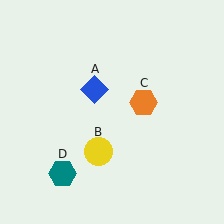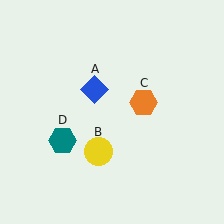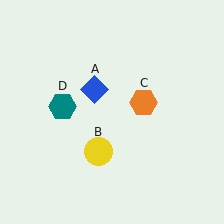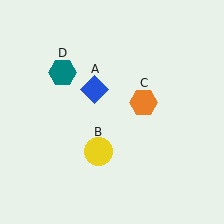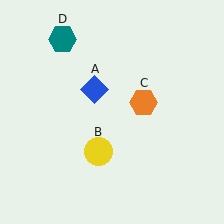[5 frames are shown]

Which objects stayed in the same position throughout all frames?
Blue diamond (object A) and yellow circle (object B) and orange hexagon (object C) remained stationary.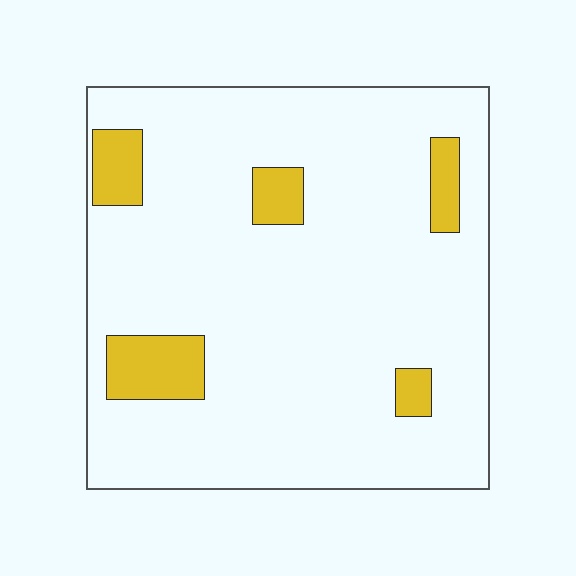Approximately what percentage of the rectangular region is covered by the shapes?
Approximately 10%.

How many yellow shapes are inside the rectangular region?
5.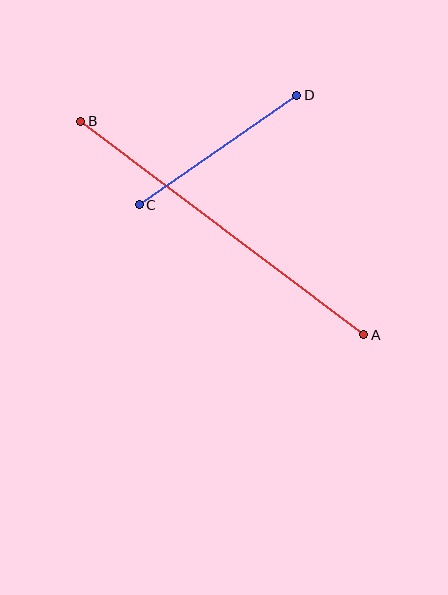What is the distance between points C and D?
The distance is approximately 192 pixels.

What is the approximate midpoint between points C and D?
The midpoint is at approximately (218, 150) pixels.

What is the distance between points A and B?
The distance is approximately 354 pixels.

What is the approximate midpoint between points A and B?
The midpoint is at approximately (222, 228) pixels.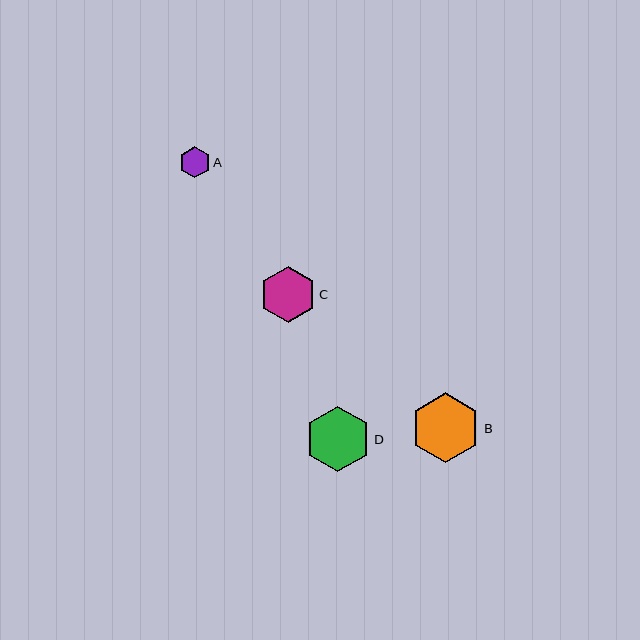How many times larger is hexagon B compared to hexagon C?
Hexagon B is approximately 1.2 times the size of hexagon C.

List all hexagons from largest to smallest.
From largest to smallest: B, D, C, A.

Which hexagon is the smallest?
Hexagon A is the smallest with a size of approximately 31 pixels.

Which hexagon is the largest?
Hexagon B is the largest with a size of approximately 70 pixels.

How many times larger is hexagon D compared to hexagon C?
Hexagon D is approximately 1.2 times the size of hexagon C.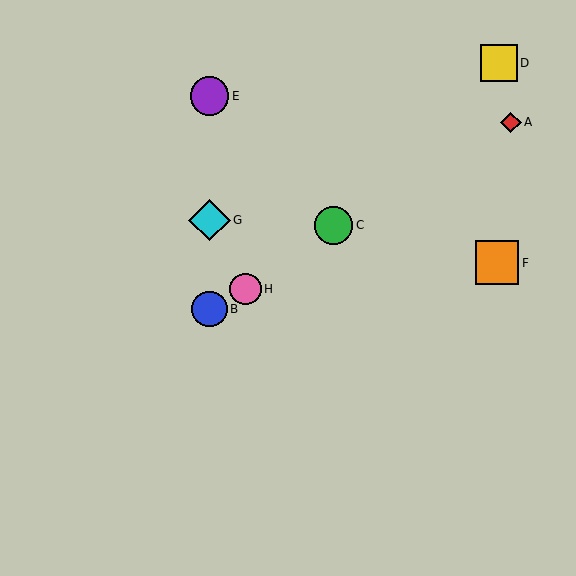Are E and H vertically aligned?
No, E is at x≈209 and H is at x≈245.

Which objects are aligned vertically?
Objects B, E, G are aligned vertically.